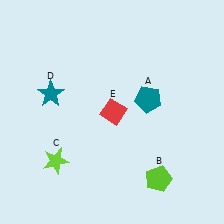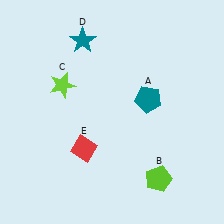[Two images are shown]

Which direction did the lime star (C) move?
The lime star (C) moved up.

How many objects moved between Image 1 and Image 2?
3 objects moved between the two images.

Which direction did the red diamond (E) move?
The red diamond (E) moved down.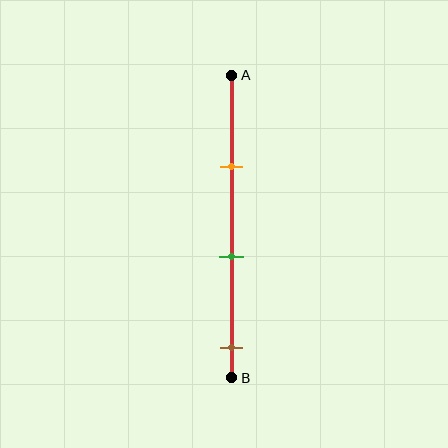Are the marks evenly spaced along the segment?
Yes, the marks are approximately evenly spaced.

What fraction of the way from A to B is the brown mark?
The brown mark is approximately 90% (0.9) of the way from A to B.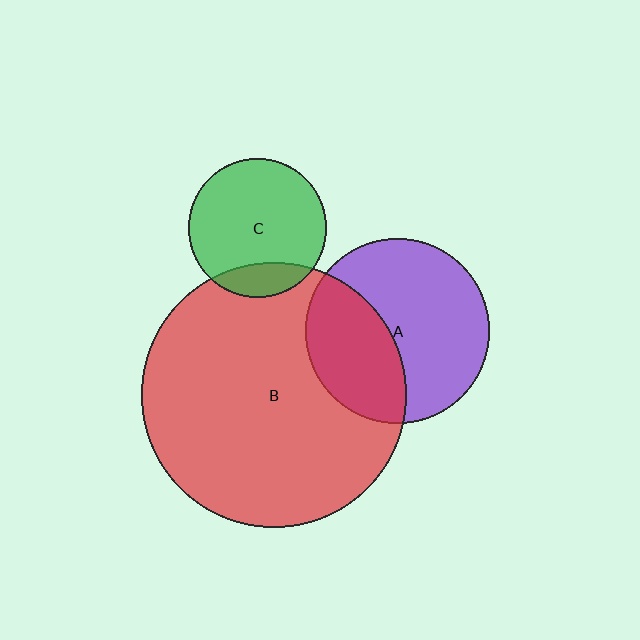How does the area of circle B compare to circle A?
Approximately 2.1 times.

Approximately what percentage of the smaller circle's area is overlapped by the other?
Approximately 40%.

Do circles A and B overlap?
Yes.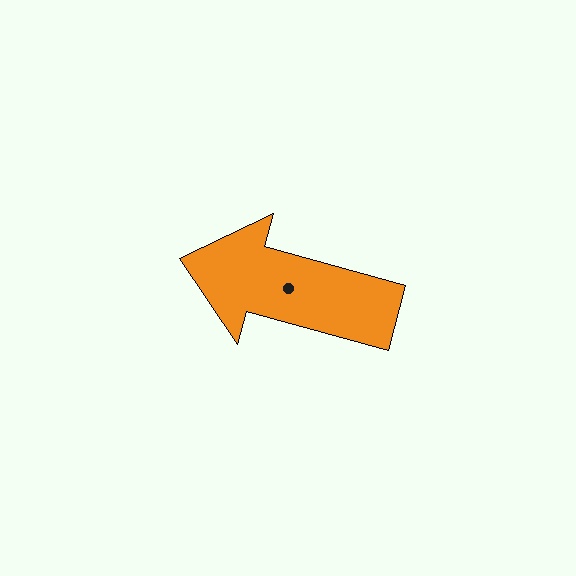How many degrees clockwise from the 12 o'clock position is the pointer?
Approximately 285 degrees.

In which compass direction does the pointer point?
West.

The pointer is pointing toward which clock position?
Roughly 10 o'clock.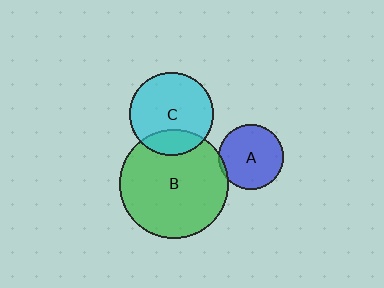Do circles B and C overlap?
Yes.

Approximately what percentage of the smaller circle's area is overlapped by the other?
Approximately 20%.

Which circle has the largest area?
Circle B (green).